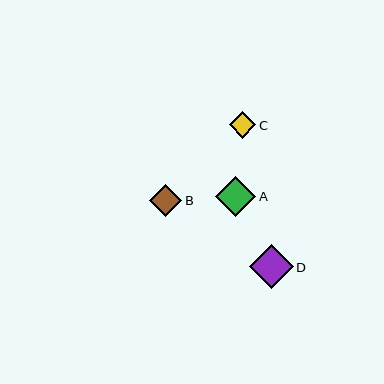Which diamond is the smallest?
Diamond C is the smallest with a size of approximately 26 pixels.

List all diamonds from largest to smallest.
From largest to smallest: D, A, B, C.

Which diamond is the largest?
Diamond D is the largest with a size of approximately 44 pixels.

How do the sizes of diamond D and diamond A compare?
Diamond D and diamond A are approximately the same size.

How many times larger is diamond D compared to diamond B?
Diamond D is approximately 1.4 times the size of diamond B.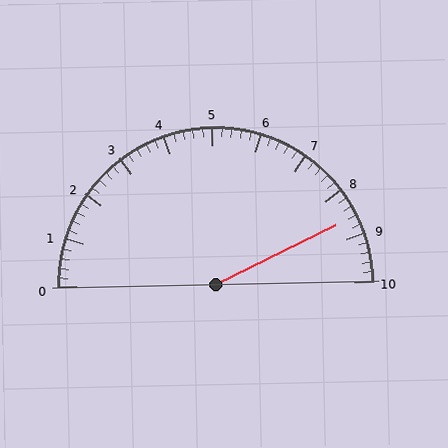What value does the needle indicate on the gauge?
The needle indicates approximately 8.6.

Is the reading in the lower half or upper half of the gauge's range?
The reading is in the upper half of the range (0 to 10).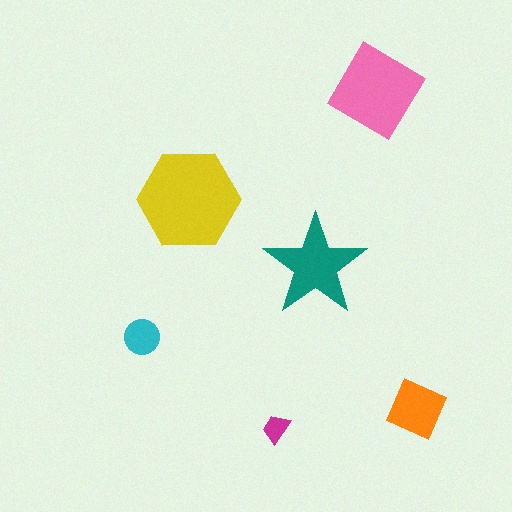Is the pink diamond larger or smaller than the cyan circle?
Larger.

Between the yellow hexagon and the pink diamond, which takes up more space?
The yellow hexagon.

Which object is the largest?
The yellow hexagon.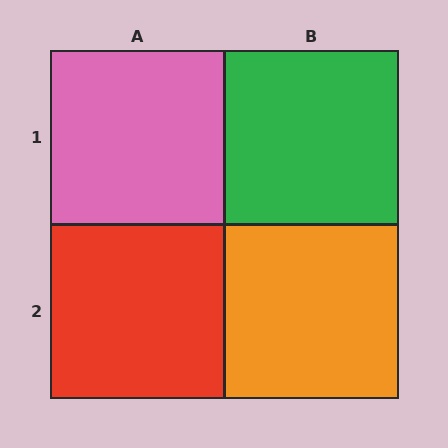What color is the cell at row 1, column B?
Green.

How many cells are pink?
1 cell is pink.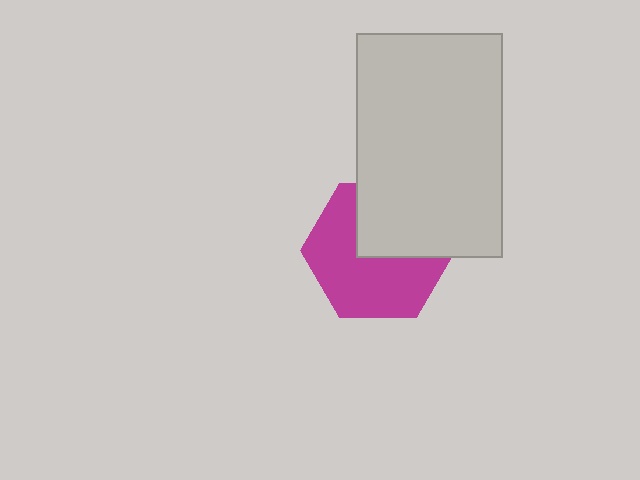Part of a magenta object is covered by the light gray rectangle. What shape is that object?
It is a hexagon.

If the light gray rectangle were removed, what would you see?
You would see the complete magenta hexagon.